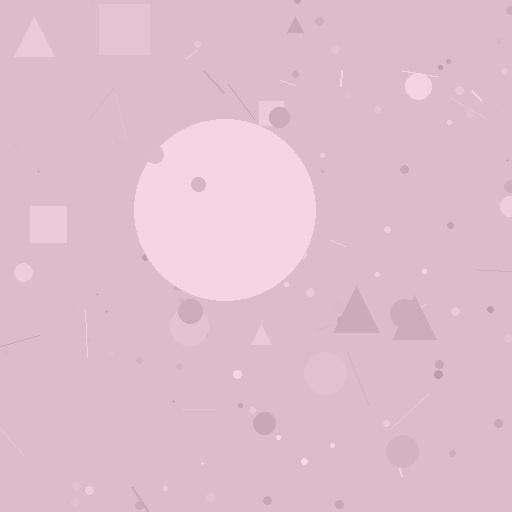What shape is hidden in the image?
A circle is hidden in the image.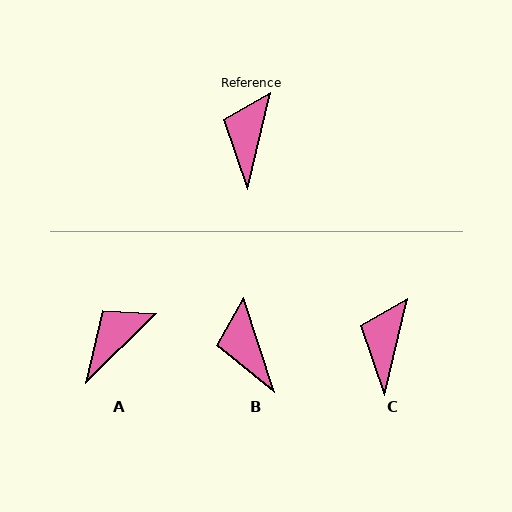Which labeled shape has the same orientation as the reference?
C.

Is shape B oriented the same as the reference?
No, it is off by about 32 degrees.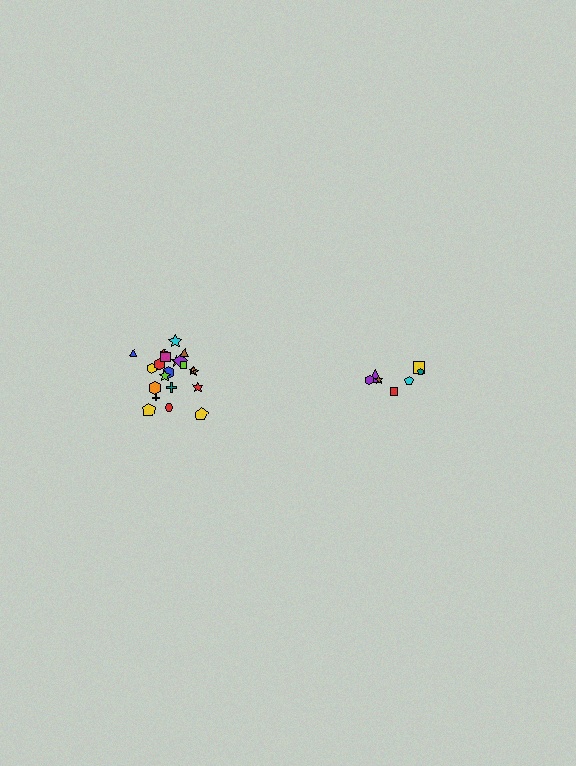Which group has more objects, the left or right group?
The left group.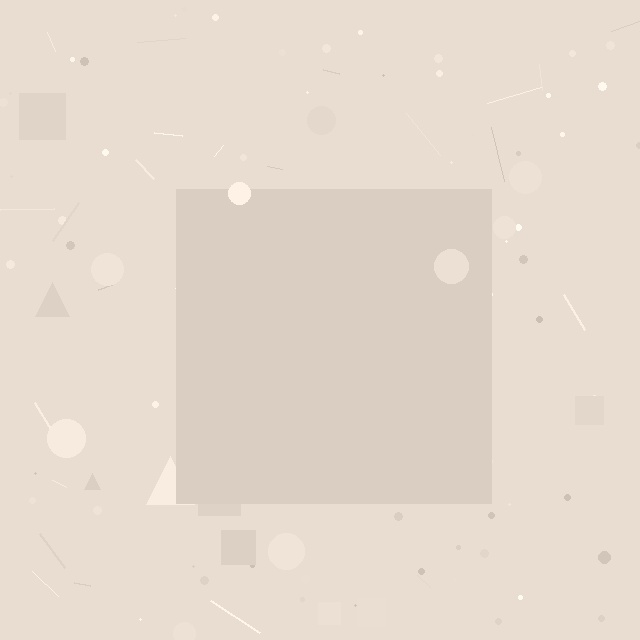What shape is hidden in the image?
A square is hidden in the image.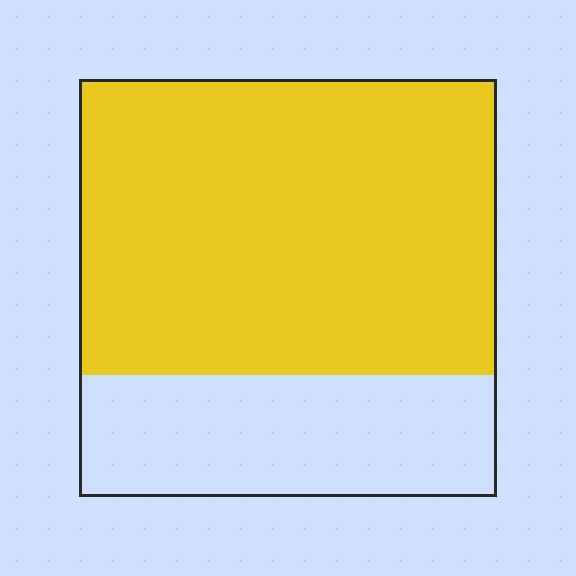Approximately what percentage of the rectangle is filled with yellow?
Approximately 70%.